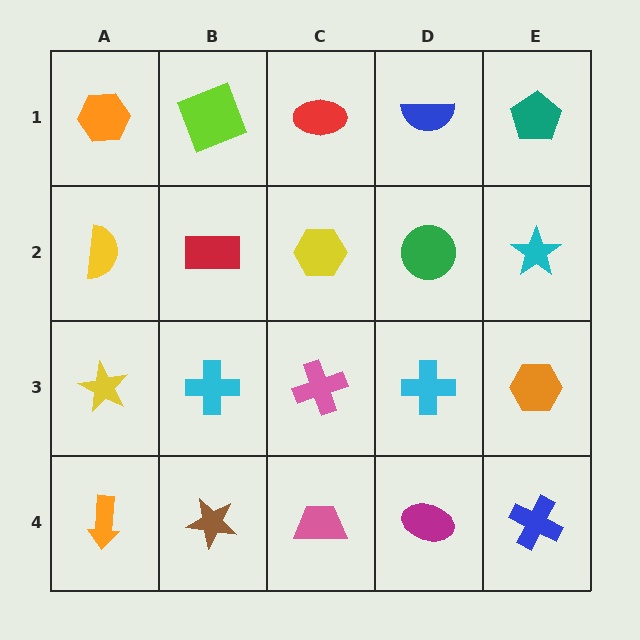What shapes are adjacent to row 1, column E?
A cyan star (row 2, column E), a blue semicircle (row 1, column D).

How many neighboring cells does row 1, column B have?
3.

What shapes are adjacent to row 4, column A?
A yellow star (row 3, column A), a brown star (row 4, column B).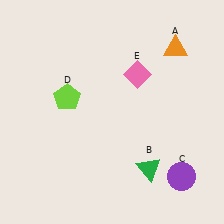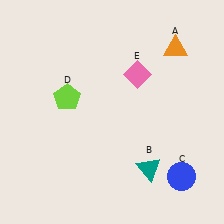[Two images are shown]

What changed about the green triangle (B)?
In Image 1, B is green. In Image 2, it changed to teal.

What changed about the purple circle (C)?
In Image 1, C is purple. In Image 2, it changed to blue.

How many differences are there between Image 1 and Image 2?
There are 2 differences between the two images.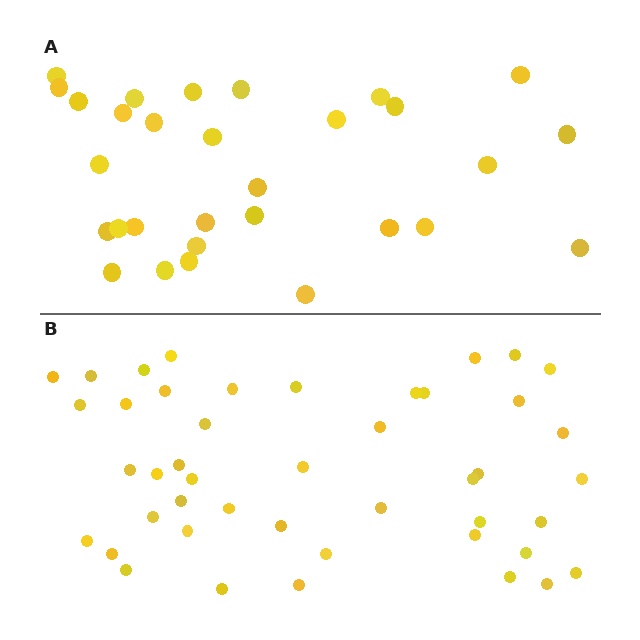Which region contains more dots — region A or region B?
Region B (the bottom region) has more dots.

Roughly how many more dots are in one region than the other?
Region B has approximately 15 more dots than region A.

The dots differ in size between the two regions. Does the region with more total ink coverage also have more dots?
No. Region A has more total ink coverage because its dots are larger, but region B actually contains more individual dots. Total area can be misleading — the number of items is what matters here.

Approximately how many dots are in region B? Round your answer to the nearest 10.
About 40 dots. (The exact count is 45, which rounds to 40.)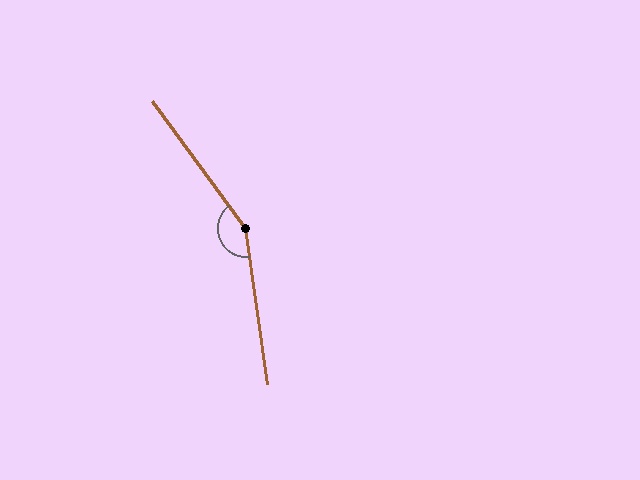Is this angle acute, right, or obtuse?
It is obtuse.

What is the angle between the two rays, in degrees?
Approximately 151 degrees.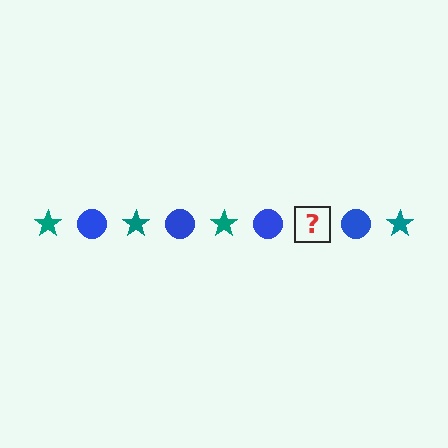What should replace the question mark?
The question mark should be replaced with a teal star.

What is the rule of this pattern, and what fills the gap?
The rule is that the pattern alternates between teal star and blue circle. The gap should be filled with a teal star.